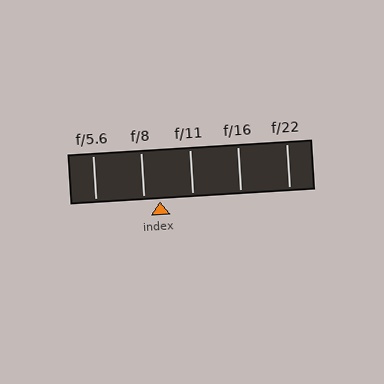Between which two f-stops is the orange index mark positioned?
The index mark is between f/8 and f/11.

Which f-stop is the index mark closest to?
The index mark is closest to f/8.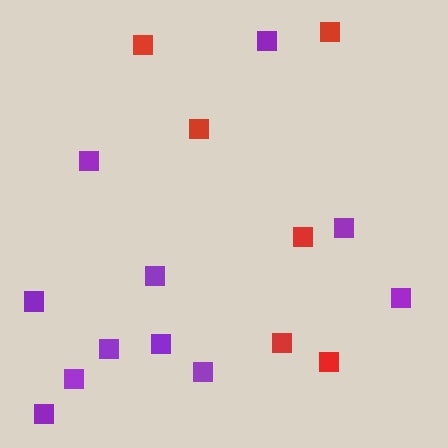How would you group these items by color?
There are 2 groups: one group of purple squares (11) and one group of red squares (6).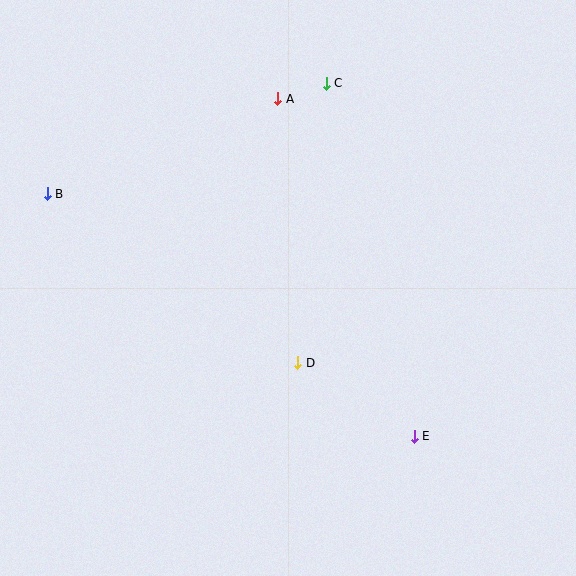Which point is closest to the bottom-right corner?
Point E is closest to the bottom-right corner.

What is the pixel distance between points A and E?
The distance between A and E is 364 pixels.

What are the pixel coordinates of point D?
Point D is at (298, 363).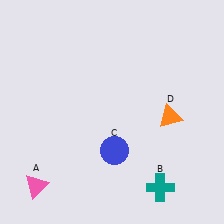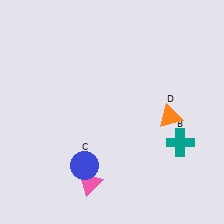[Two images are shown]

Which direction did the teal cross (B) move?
The teal cross (B) moved up.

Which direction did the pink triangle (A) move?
The pink triangle (A) moved right.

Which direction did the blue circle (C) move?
The blue circle (C) moved left.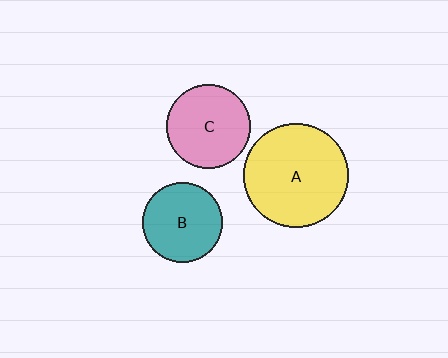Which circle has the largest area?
Circle A (yellow).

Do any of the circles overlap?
No, none of the circles overlap.